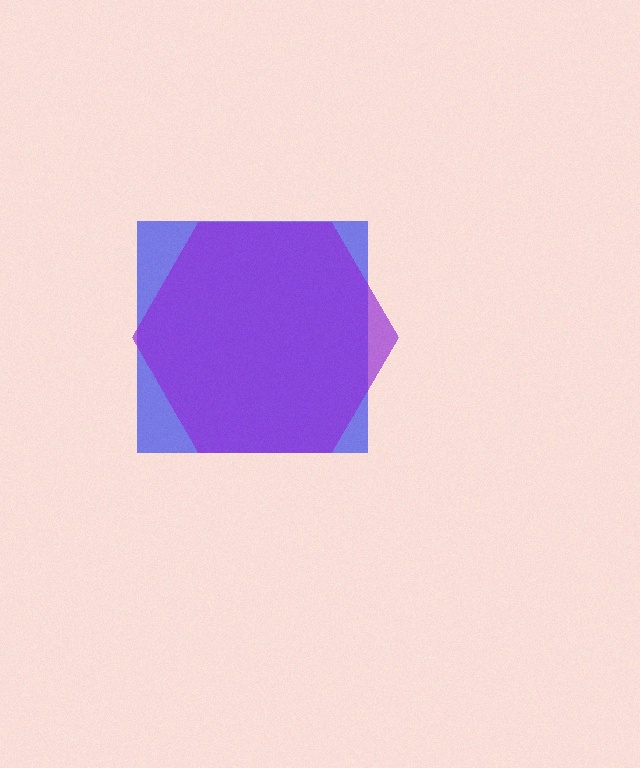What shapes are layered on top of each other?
The layered shapes are: a blue square, a purple hexagon.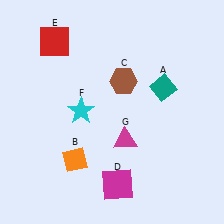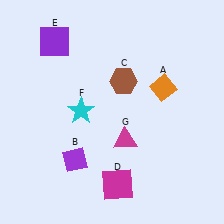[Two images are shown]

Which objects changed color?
A changed from teal to orange. B changed from orange to purple. E changed from red to purple.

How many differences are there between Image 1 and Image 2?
There are 3 differences between the two images.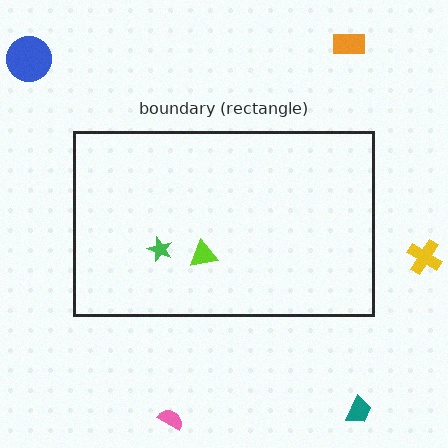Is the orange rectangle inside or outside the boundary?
Outside.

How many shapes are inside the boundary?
2 inside, 5 outside.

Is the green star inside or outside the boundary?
Inside.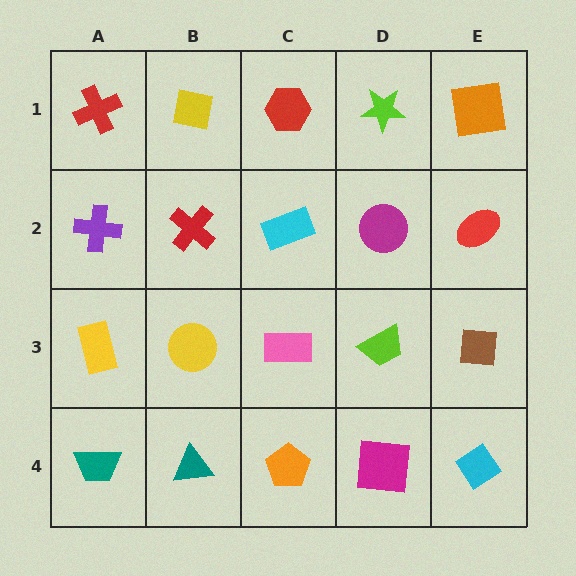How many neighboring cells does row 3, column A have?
3.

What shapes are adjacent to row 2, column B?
A yellow square (row 1, column B), a yellow circle (row 3, column B), a purple cross (row 2, column A), a cyan rectangle (row 2, column C).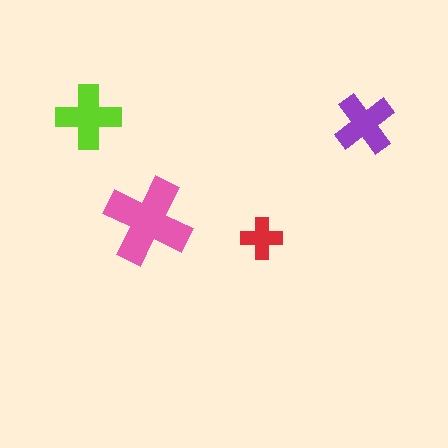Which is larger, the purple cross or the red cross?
The purple one.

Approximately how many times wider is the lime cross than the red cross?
About 1.5 times wider.